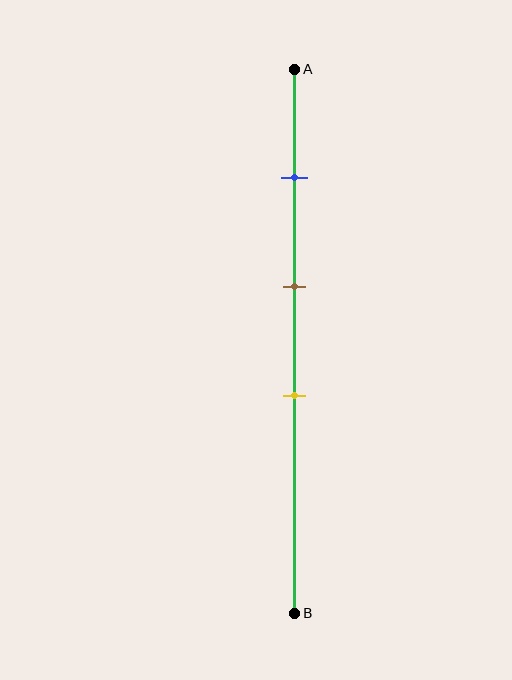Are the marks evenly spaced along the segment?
Yes, the marks are approximately evenly spaced.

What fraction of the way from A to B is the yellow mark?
The yellow mark is approximately 60% (0.6) of the way from A to B.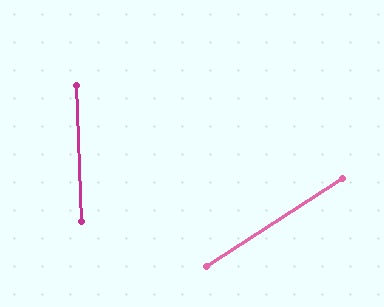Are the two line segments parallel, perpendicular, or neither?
Neither parallel nor perpendicular — they differ by about 59°.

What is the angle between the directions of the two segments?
Approximately 59 degrees.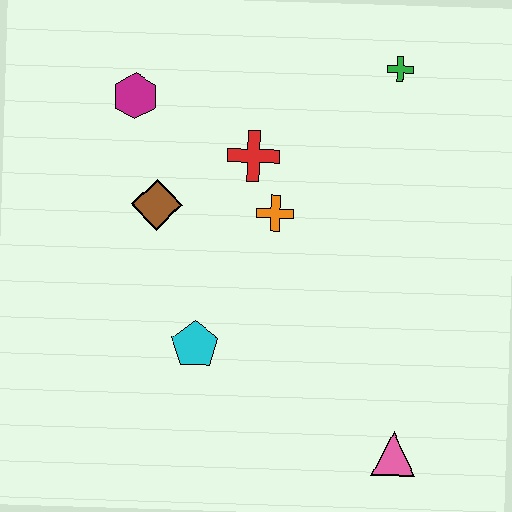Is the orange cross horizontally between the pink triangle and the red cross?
Yes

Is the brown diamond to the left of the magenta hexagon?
No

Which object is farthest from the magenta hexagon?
The pink triangle is farthest from the magenta hexagon.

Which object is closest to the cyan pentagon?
The brown diamond is closest to the cyan pentagon.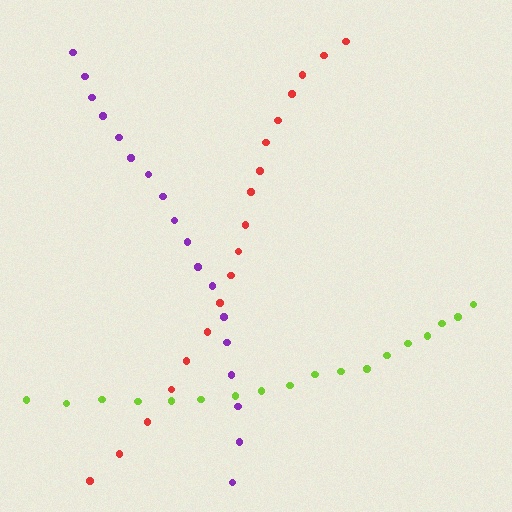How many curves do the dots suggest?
There are 3 distinct paths.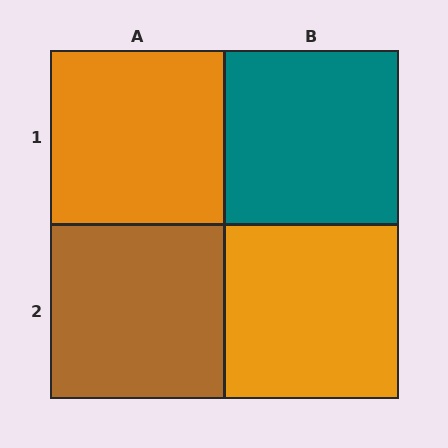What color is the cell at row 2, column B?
Orange.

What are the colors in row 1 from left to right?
Orange, teal.